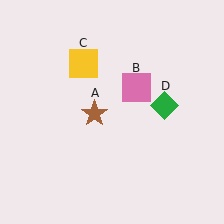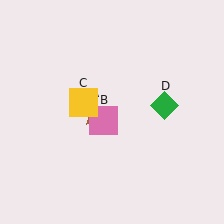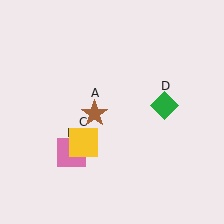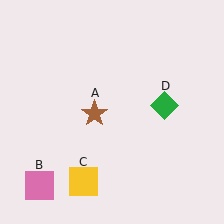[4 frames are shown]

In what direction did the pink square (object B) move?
The pink square (object B) moved down and to the left.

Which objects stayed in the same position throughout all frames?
Brown star (object A) and green diamond (object D) remained stationary.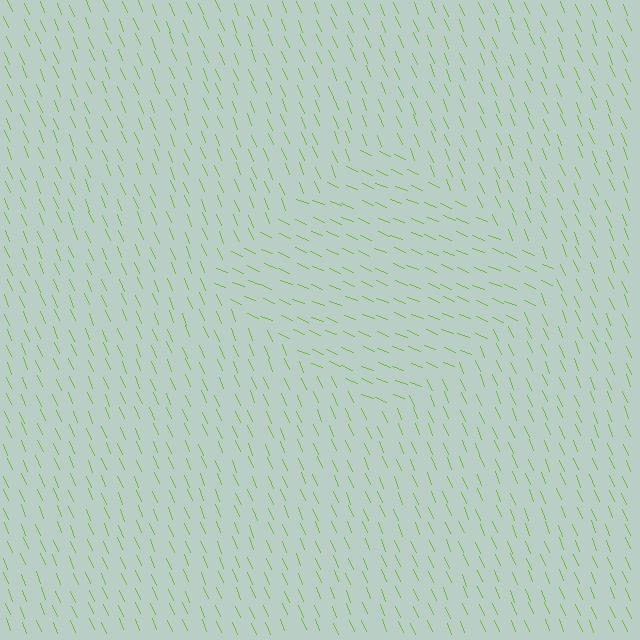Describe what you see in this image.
The image is filled with small lime line segments. A diamond region in the image has lines oriented differently from the surrounding lines, creating a visible texture boundary.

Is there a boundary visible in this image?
Yes, there is a texture boundary formed by a change in line orientation.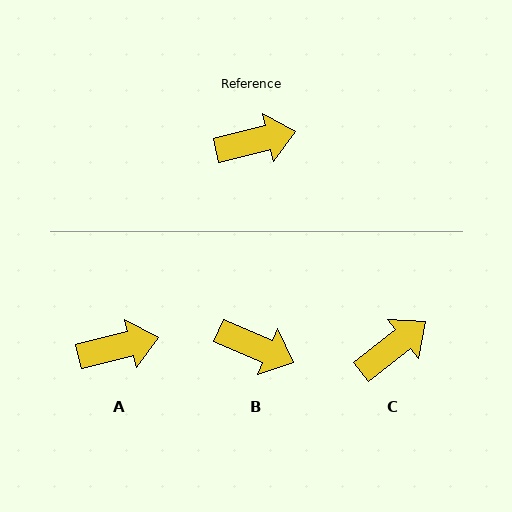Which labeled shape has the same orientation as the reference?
A.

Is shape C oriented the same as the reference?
No, it is off by about 25 degrees.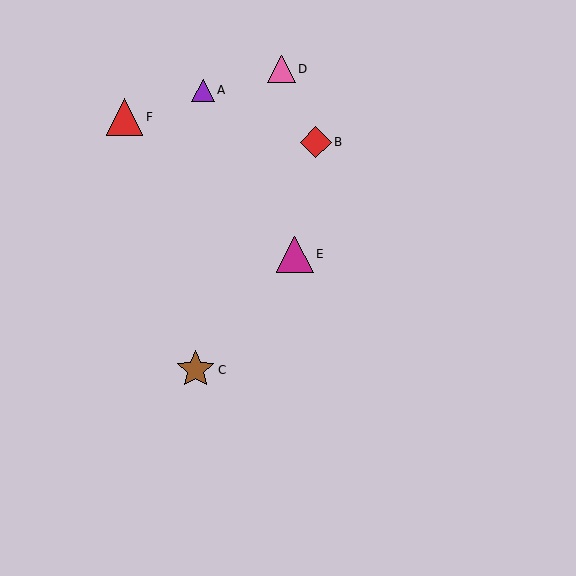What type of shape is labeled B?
Shape B is a red diamond.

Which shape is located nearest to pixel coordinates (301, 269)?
The magenta triangle (labeled E) at (295, 254) is nearest to that location.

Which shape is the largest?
The brown star (labeled C) is the largest.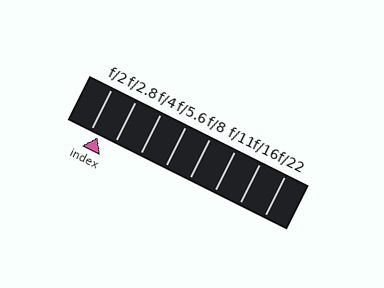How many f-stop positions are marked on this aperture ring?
There are 8 f-stop positions marked.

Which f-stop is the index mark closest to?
The index mark is closest to f/2.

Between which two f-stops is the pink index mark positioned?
The index mark is between f/2 and f/2.8.